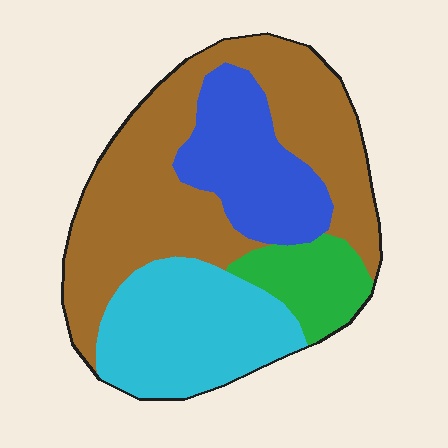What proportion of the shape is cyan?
Cyan covers 25% of the shape.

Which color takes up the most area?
Brown, at roughly 45%.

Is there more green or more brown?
Brown.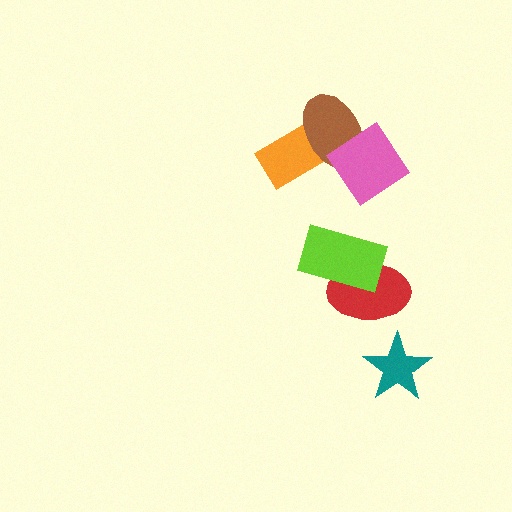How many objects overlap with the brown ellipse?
2 objects overlap with the brown ellipse.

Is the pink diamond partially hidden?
No, no other shape covers it.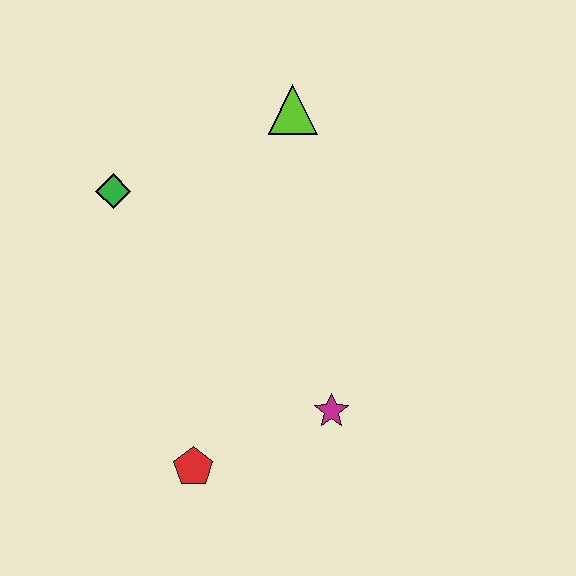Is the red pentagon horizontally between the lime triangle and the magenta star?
No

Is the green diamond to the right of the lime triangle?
No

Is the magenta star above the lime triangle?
No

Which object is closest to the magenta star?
The red pentagon is closest to the magenta star.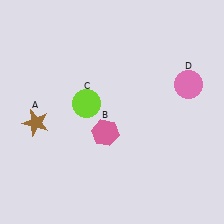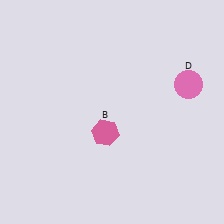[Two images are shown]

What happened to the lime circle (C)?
The lime circle (C) was removed in Image 2. It was in the top-left area of Image 1.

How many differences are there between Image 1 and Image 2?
There are 2 differences between the two images.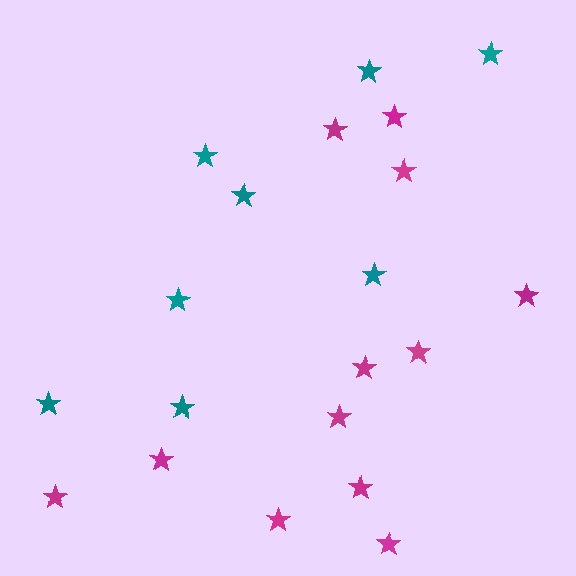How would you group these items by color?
There are 2 groups: one group of magenta stars (12) and one group of teal stars (8).